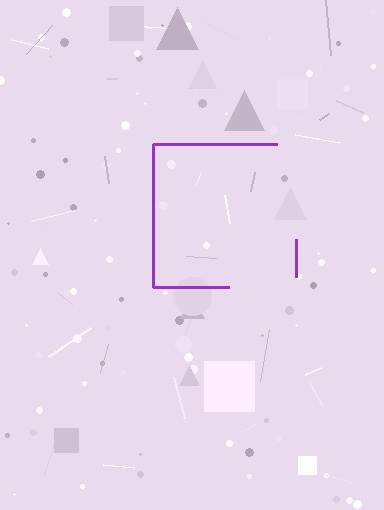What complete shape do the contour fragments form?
The contour fragments form a square.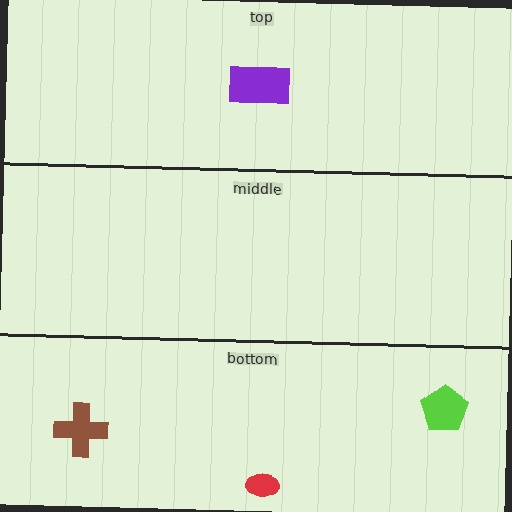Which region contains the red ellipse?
The bottom region.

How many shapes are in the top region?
1.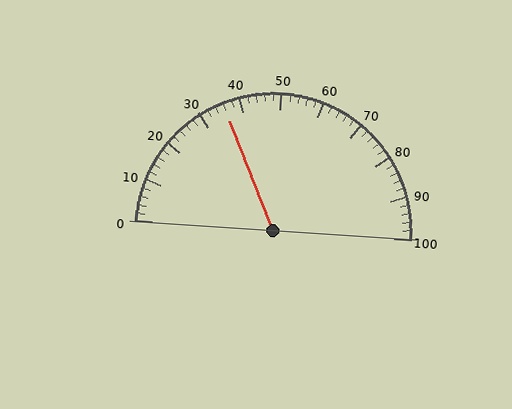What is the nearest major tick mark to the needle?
The nearest major tick mark is 40.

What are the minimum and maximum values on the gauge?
The gauge ranges from 0 to 100.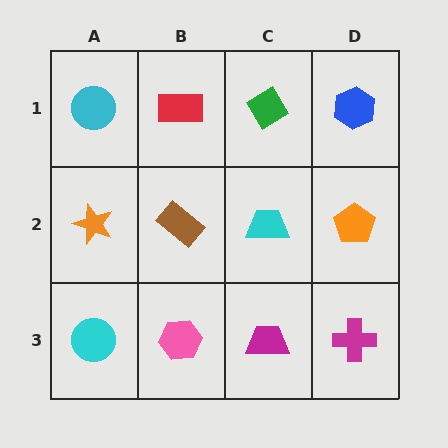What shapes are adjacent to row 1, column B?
A brown rectangle (row 2, column B), a cyan circle (row 1, column A), a green diamond (row 1, column C).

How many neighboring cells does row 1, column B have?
3.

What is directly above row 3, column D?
An orange pentagon.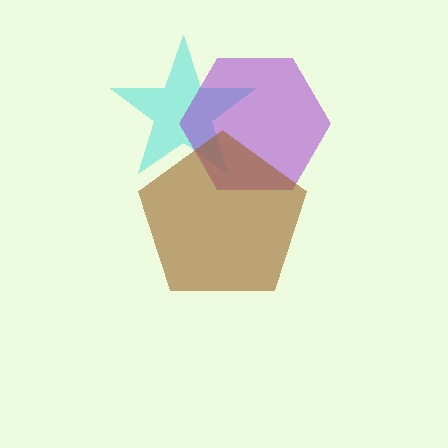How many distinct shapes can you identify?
There are 3 distinct shapes: a cyan star, a purple hexagon, a brown pentagon.